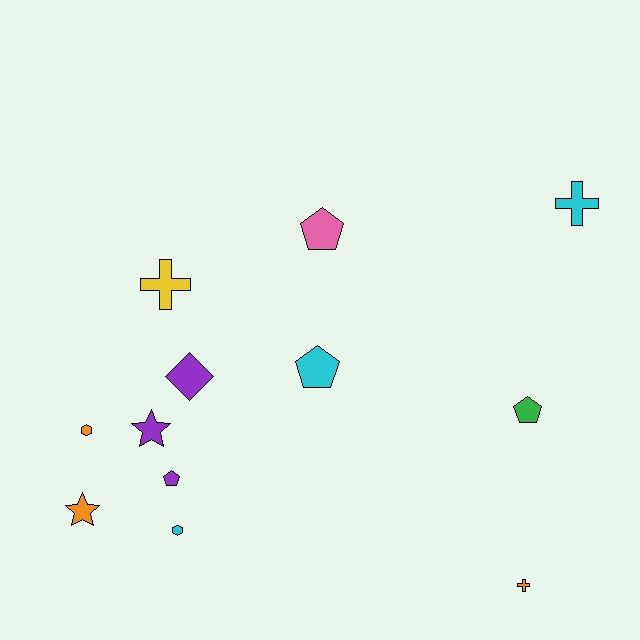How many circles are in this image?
There are no circles.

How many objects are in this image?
There are 12 objects.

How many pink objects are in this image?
There is 1 pink object.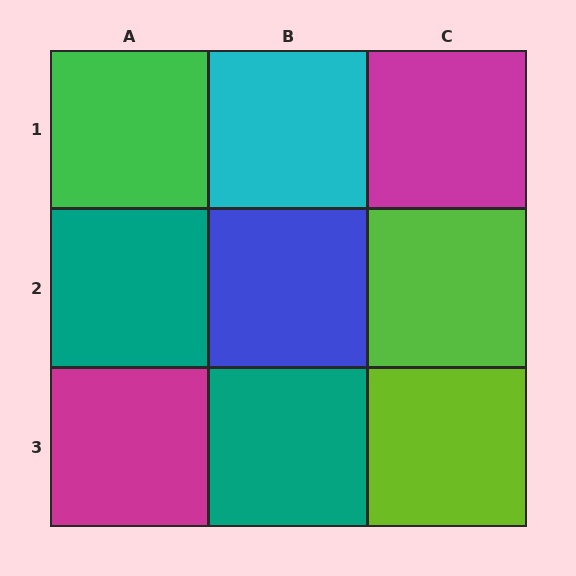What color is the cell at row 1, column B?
Cyan.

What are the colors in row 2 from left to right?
Teal, blue, lime.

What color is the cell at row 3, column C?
Lime.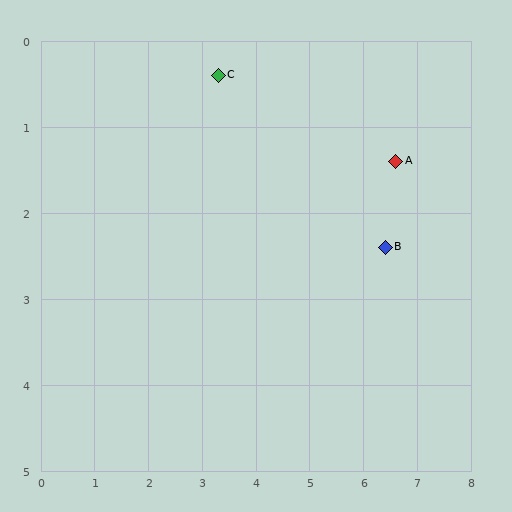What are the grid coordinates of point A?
Point A is at approximately (6.6, 1.4).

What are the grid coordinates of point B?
Point B is at approximately (6.4, 2.4).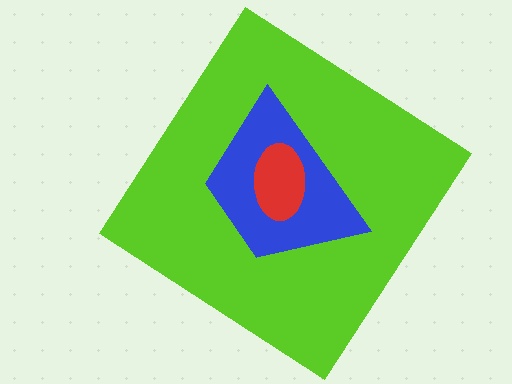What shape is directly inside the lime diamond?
The blue trapezoid.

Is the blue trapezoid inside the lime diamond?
Yes.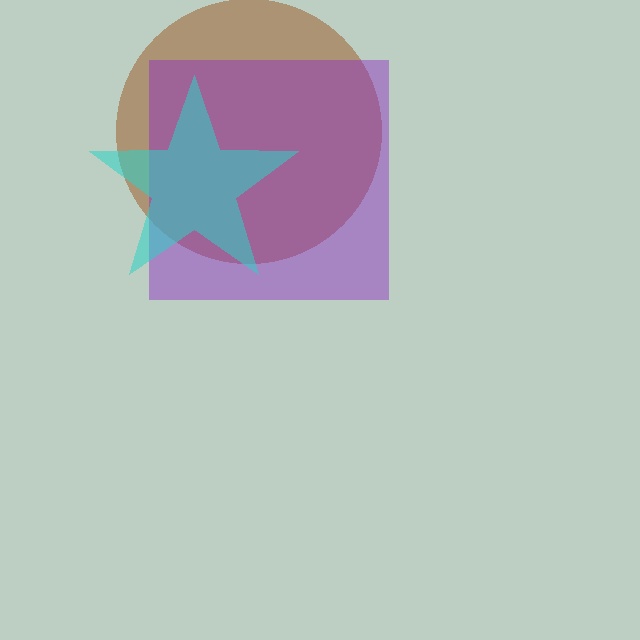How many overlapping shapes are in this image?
There are 3 overlapping shapes in the image.